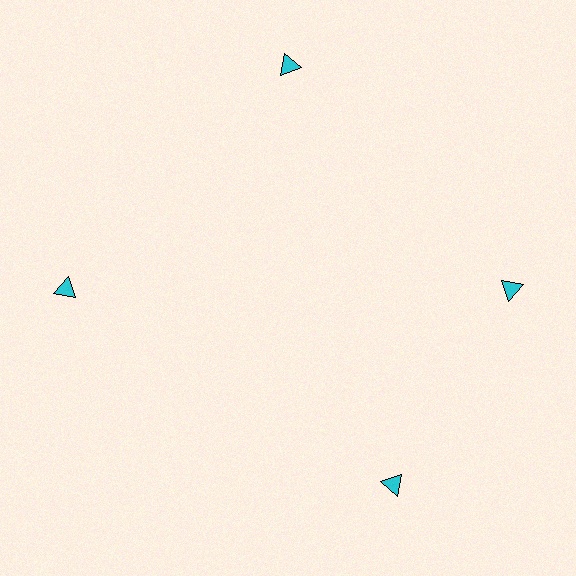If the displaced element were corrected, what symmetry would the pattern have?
It would have 4-fold rotational symmetry — the pattern would map onto itself every 90 degrees.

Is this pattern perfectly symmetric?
No. The 4 cyan triangles are arranged in a ring, but one element near the 6 o'clock position is rotated out of alignment along the ring, breaking the 4-fold rotational symmetry.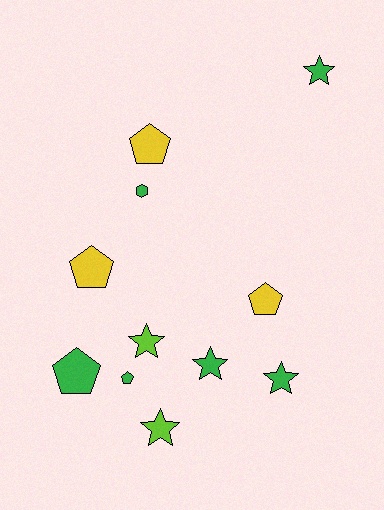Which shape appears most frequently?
Star, with 5 objects.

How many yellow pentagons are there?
There are 3 yellow pentagons.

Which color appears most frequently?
Green, with 6 objects.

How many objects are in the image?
There are 11 objects.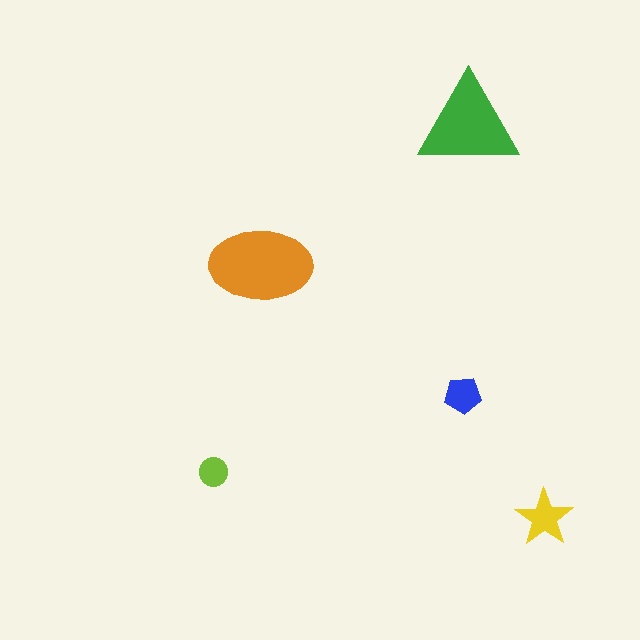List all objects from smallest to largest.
The lime circle, the blue pentagon, the yellow star, the green triangle, the orange ellipse.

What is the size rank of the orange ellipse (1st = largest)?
1st.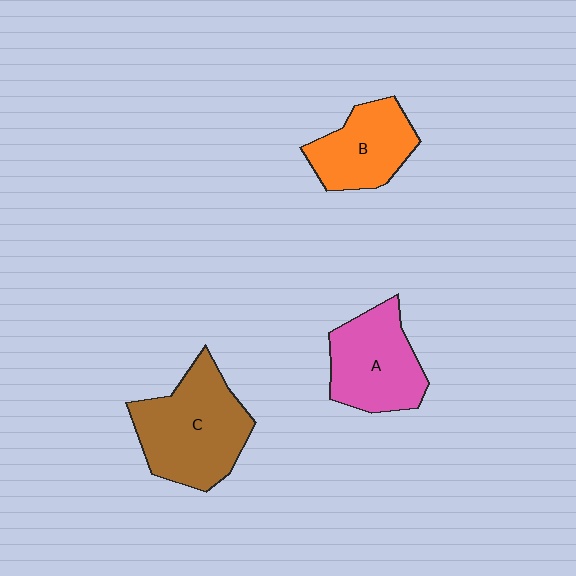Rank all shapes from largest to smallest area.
From largest to smallest: C (brown), A (pink), B (orange).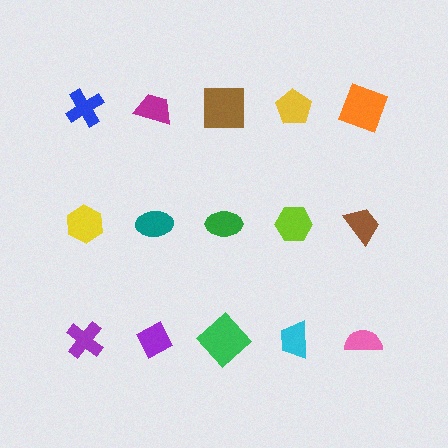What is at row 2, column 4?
A lime hexagon.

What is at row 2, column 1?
A yellow hexagon.